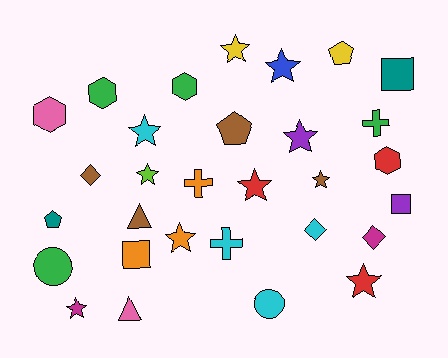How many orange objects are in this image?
There are 3 orange objects.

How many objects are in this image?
There are 30 objects.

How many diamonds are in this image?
There are 3 diamonds.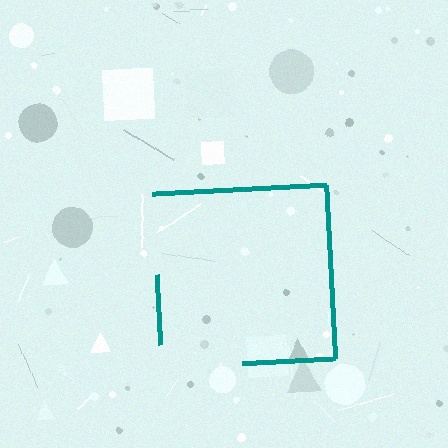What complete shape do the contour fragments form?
The contour fragments form a square.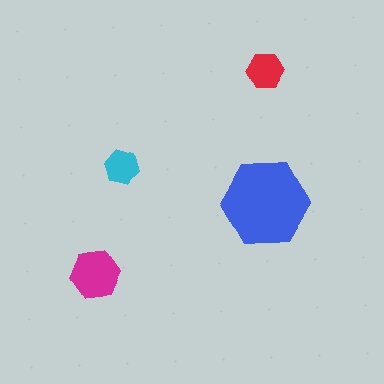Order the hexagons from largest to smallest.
the blue one, the magenta one, the red one, the cyan one.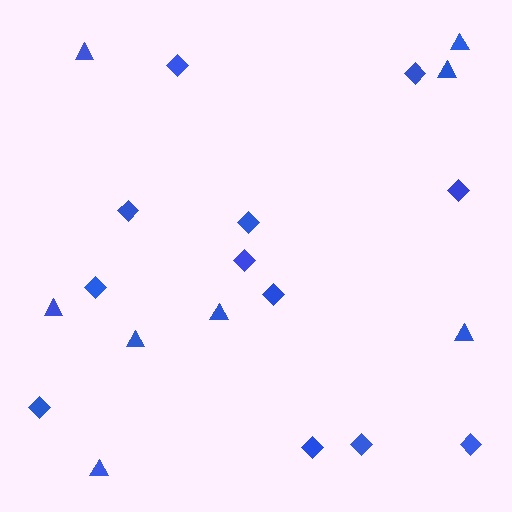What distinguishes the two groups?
There are 2 groups: one group of triangles (8) and one group of diamonds (12).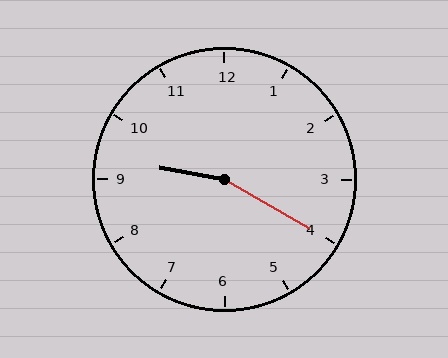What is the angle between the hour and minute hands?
Approximately 160 degrees.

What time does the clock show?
9:20.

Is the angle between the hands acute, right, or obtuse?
It is obtuse.